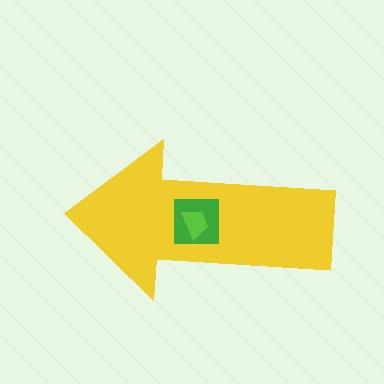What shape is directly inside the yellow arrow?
The green square.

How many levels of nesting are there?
3.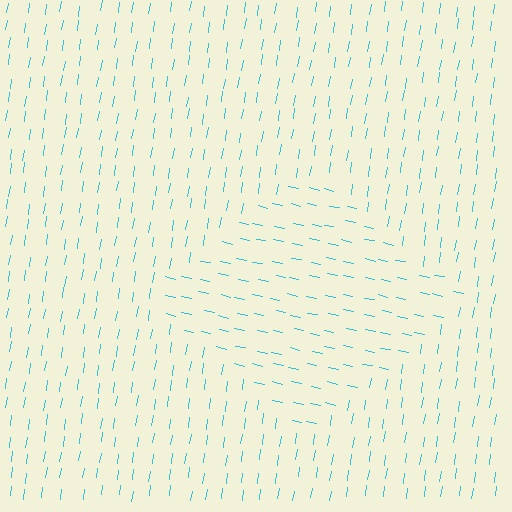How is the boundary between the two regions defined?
The boundary is defined purely by a change in line orientation (approximately 86 degrees difference). All lines are the same color and thickness.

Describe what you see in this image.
The image is filled with small cyan line segments. A diamond region in the image has lines oriented differently from the surrounding lines, creating a visible texture boundary.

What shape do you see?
I see a diamond.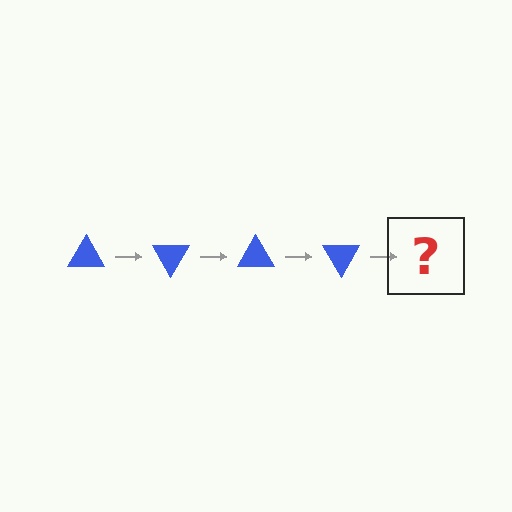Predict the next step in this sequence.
The next step is a blue triangle rotated 240 degrees.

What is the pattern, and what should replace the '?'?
The pattern is that the triangle rotates 60 degrees each step. The '?' should be a blue triangle rotated 240 degrees.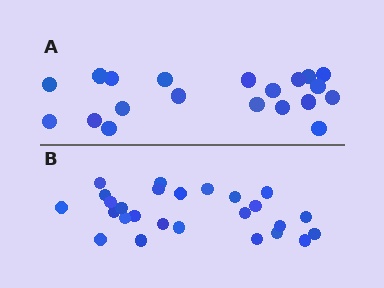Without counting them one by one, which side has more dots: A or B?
Region B (the bottom region) has more dots.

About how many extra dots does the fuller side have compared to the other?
Region B has about 6 more dots than region A.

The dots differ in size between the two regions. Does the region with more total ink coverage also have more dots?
No. Region A has more total ink coverage because its dots are larger, but region B actually contains more individual dots. Total area can be misleading — the number of items is what matters here.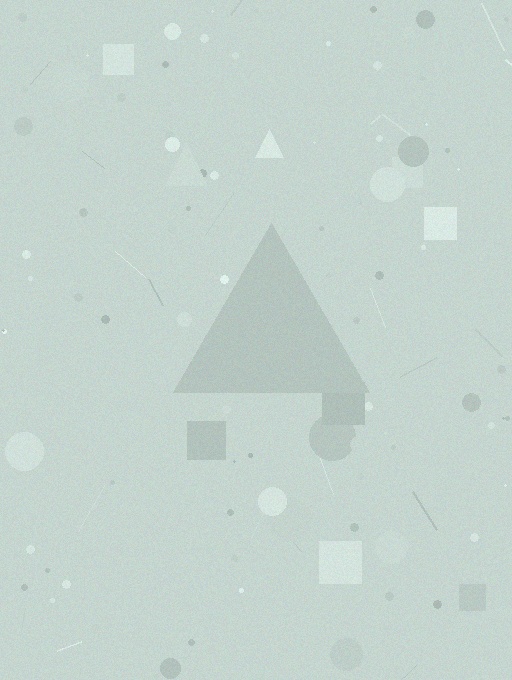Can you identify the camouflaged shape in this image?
The camouflaged shape is a triangle.